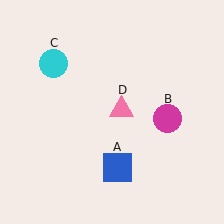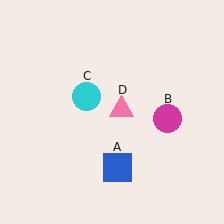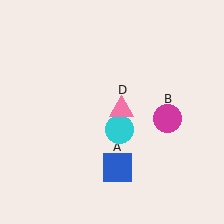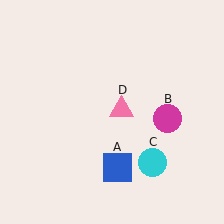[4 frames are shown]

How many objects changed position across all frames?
1 object changed position: cyan circle (object C).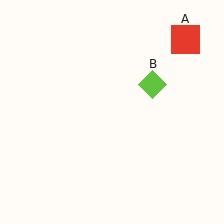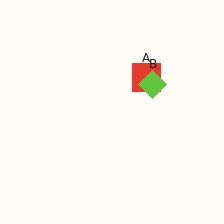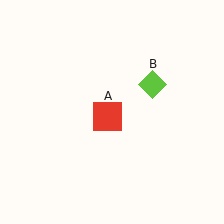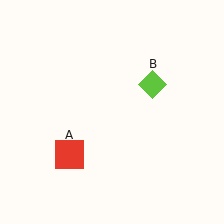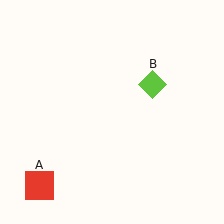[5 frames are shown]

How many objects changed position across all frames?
1 object changed position: red square (object A).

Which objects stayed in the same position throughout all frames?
Lime diamond (object B) remained stationary.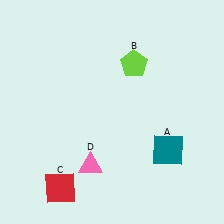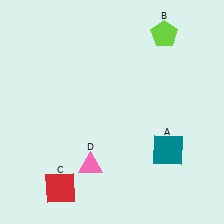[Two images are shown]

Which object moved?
The lime pentagon (B) moved right.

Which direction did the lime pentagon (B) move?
The lime pentagon (B) moved right.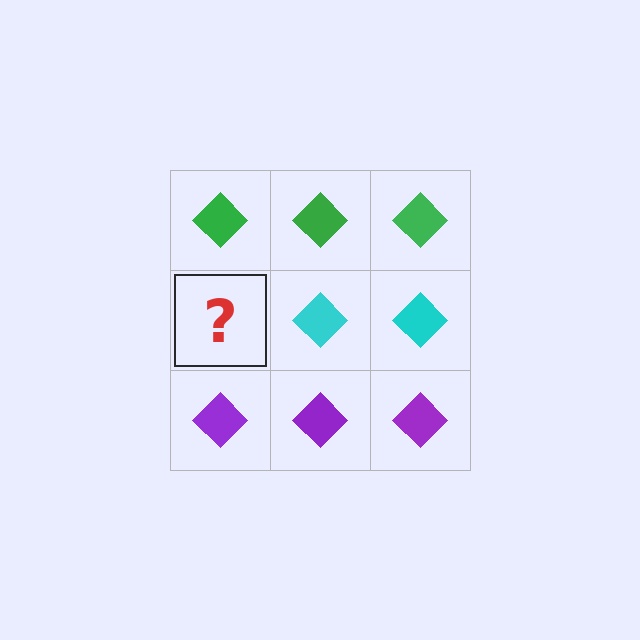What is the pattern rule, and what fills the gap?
The rule is that each row has a consistent color. The gap should be filled with a cyan diamond.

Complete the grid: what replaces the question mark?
The question mark should be replaced with a cyan diamond.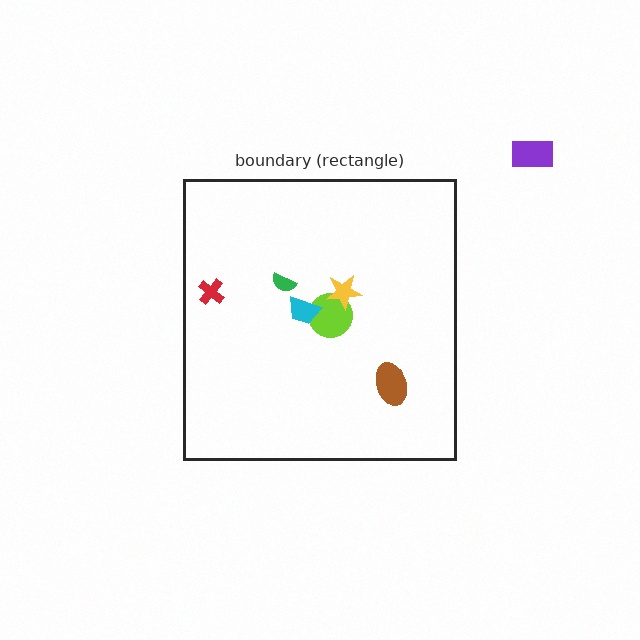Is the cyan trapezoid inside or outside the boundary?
Inside.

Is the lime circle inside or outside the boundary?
Inside.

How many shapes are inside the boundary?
6 inside, 1 outside.